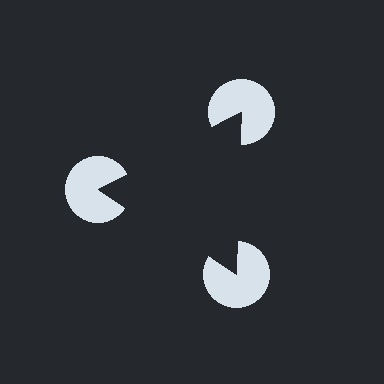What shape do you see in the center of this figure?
An illusory triangle — its edges are inferred from the aligned wedge cuts in the pac-man discs, not physically drawn.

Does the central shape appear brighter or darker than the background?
It typically appears slightly darker than the background, even though no actual brightness change is drawn.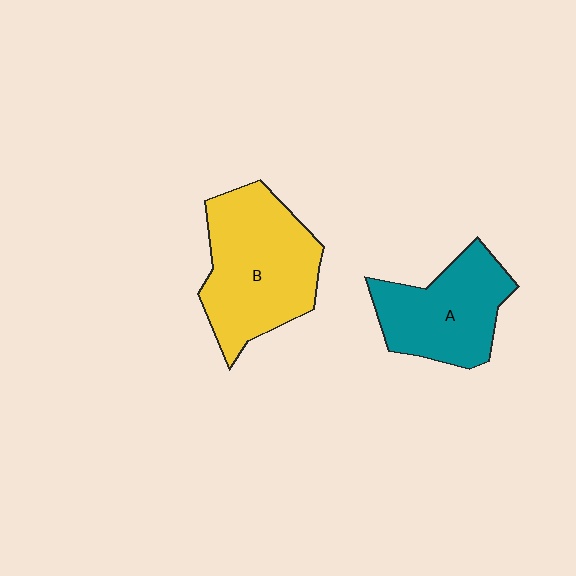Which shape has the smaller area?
Shape A (teal).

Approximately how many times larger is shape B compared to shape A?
Approximately 1.3 times.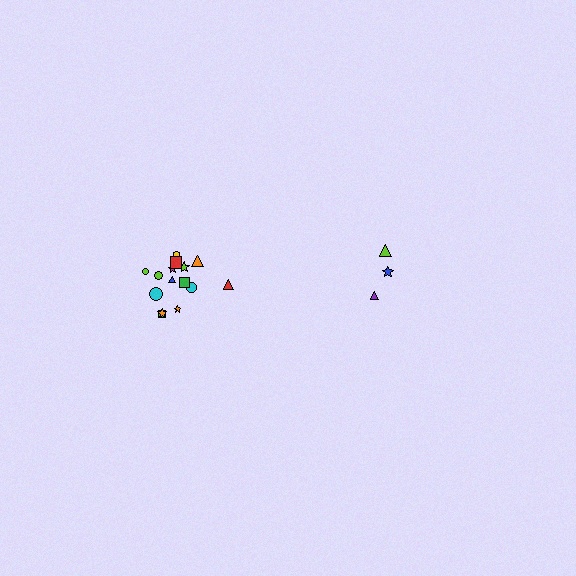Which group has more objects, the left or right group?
The left group.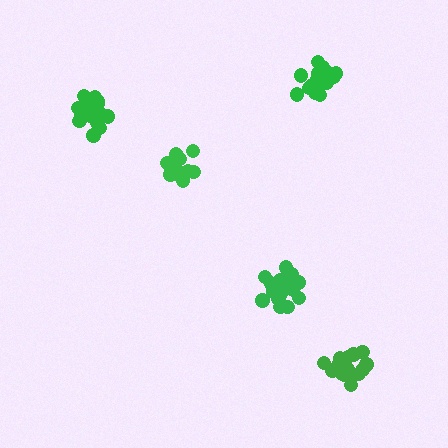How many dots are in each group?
Group 1: 21 dots, Group 2: 15 dots, Group 3: 20 dots, Group 4: 19 dots, Group 5: 19 dots (94 total).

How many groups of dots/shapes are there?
There are 5 groups.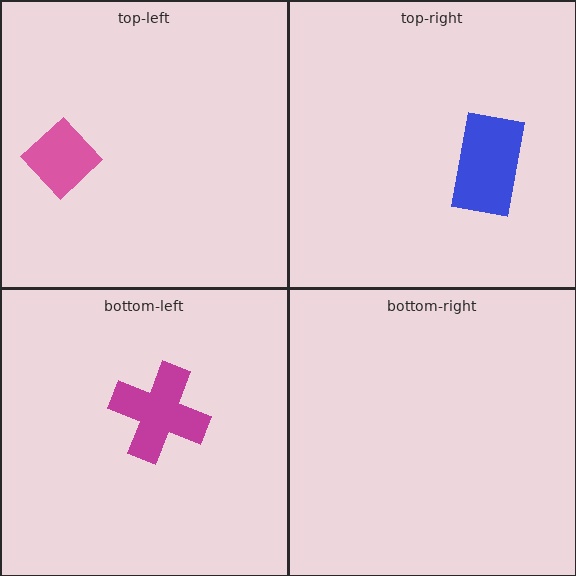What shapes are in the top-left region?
The pink diamond.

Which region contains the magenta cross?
The bottom-left region.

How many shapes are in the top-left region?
1.